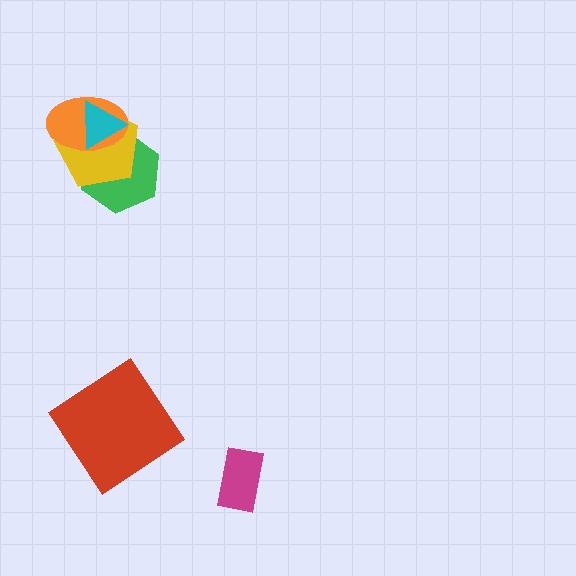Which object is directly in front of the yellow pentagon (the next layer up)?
The orange ellipse is directly in front of the yellow pentagon.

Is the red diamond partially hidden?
No, no other shape covers it.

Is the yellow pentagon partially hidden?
Yes, it is partially covered by another shape.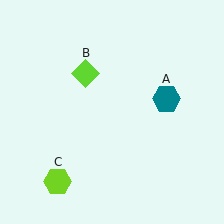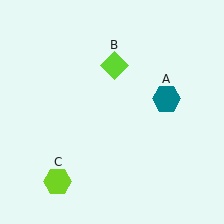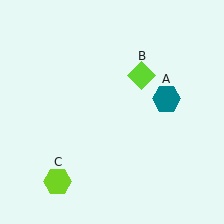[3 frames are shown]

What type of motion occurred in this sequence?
The lime diamond (object B) rotated clockwise around the center of the scene.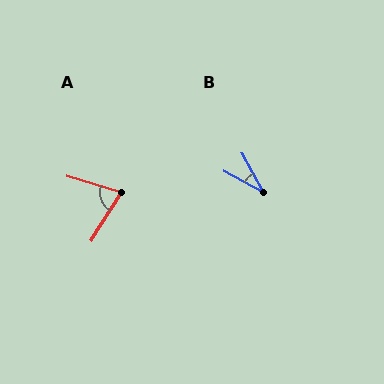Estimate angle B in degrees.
Approximately 33 degrees.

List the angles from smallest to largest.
B (33°), A (75°).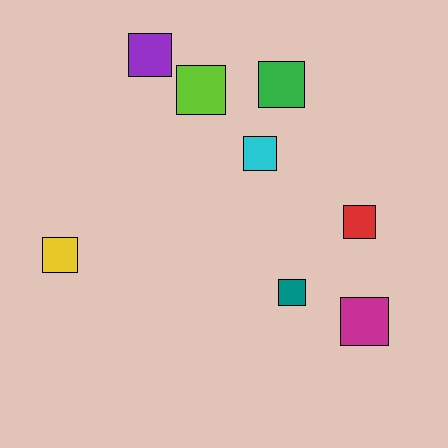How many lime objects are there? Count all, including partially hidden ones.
There is 1 lime object.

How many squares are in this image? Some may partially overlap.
There are 8 squares.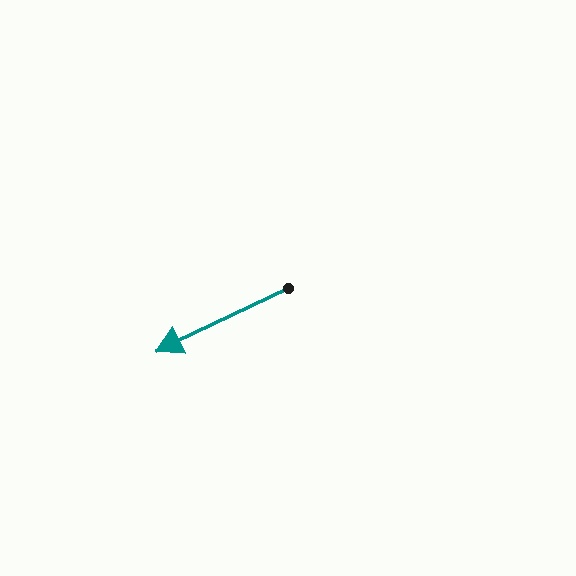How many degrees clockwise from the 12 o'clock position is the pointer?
Approximately 244 degrees.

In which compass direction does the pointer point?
Southwest.